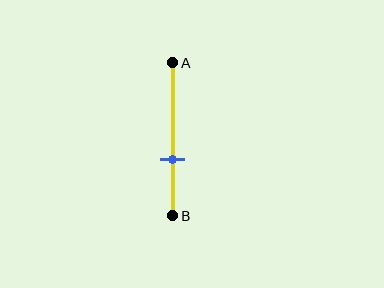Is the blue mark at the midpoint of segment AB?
No, the mark is at about 65% from A, not at the 50% midpoint.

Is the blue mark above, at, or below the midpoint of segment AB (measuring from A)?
The blue mark is below the midpoint of segment AB.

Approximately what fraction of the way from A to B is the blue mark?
The blue mark is approximately 65% of the way from A to B.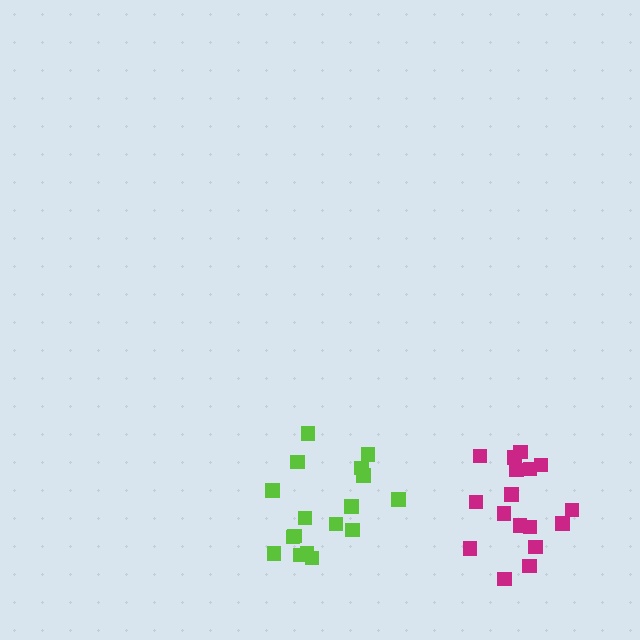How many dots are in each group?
Group 1: 17 dots, Group 2: 17 dots (34 total).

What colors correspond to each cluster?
The clusters are colored: magenta, lime.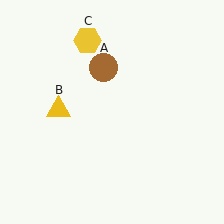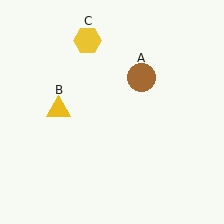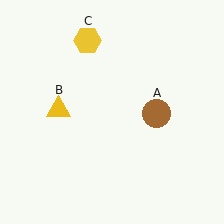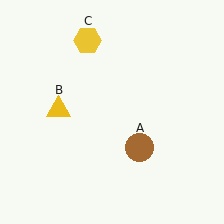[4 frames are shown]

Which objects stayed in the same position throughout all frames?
Yellow triangle (object B) and yellow hexagon (object C) remained stationary.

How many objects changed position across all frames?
1 object changed position: brown circle (object A).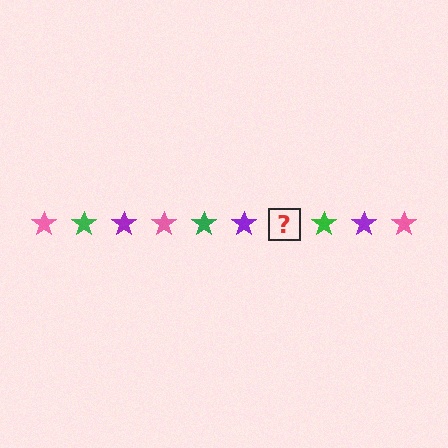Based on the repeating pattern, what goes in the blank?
The blank should be a pink star.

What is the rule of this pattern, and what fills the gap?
The rule is that the pattern cycles through pink, green, purple stars. The gap should be filled with a pink star.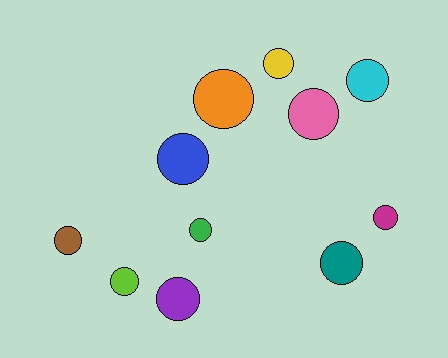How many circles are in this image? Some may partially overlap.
There are 11 circles.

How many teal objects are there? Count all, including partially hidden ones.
There is 1 teal object.